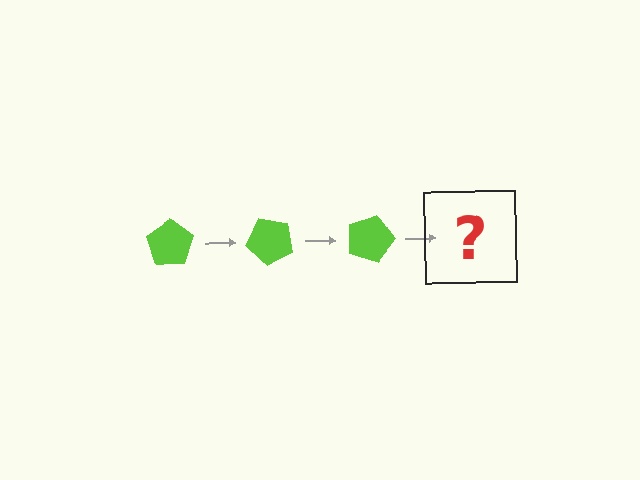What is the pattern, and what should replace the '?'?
The pattern is that the pentagon rotates 45 degrees each step. The '?' should be a lime pentagon rotated 135 degrees.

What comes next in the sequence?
The next element should be a lime pentagon rotated 135 degrees.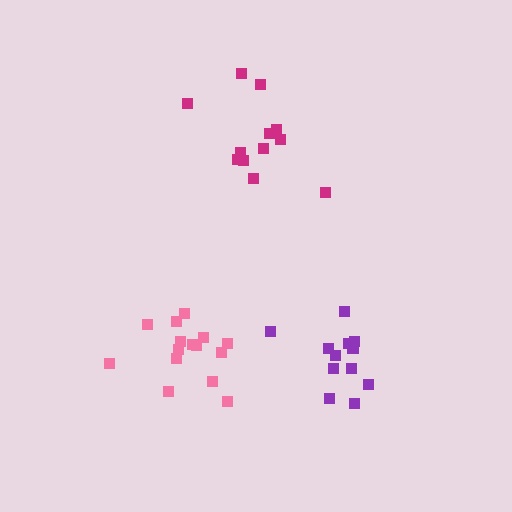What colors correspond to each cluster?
The clusters are colored: magenta, pink, purple.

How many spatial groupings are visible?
There are 3 spatial groupings.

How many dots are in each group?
Group 1: 12 dots, Group 2: 15 dots, Group 3: 13 dots (40 total).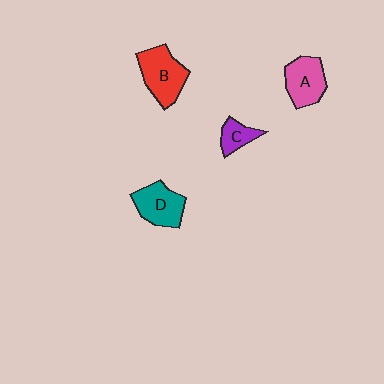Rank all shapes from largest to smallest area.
From largest to smallest: B (red), D (teal), A (pink), C (purple).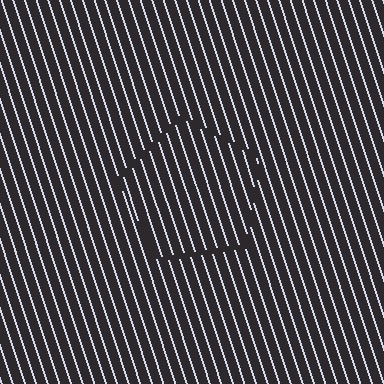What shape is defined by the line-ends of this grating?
An illusory pentagon. The interior of the shape contains the same grating, shifted by half a period — the contour is defined by the phase discontinuity where line-ends from the inner and outer gratings abut.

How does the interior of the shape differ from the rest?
The interior of the shape contains the same grating, shifted by half a period — the contour is defined by the phase discontinuity where line-ends from the inner and outer gratings abut.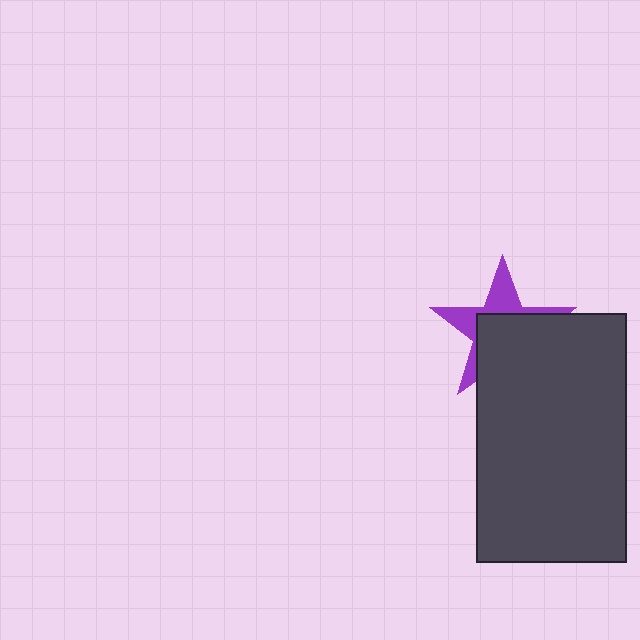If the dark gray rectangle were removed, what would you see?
You would see the complete purple star.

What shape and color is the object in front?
The object in front is a dark gray rectangle.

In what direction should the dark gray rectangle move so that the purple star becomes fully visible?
The dark gray rectangle should move down. That is the shortest direction to clear the overlap and leave the purple star fully visible.